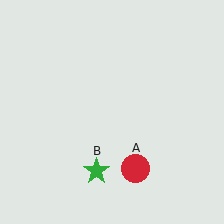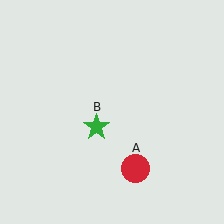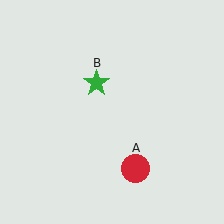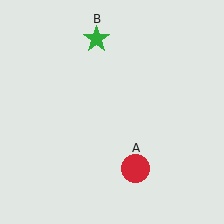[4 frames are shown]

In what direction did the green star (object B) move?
The green star (object B) moved up.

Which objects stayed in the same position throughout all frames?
Red circle (object A) remained stationary.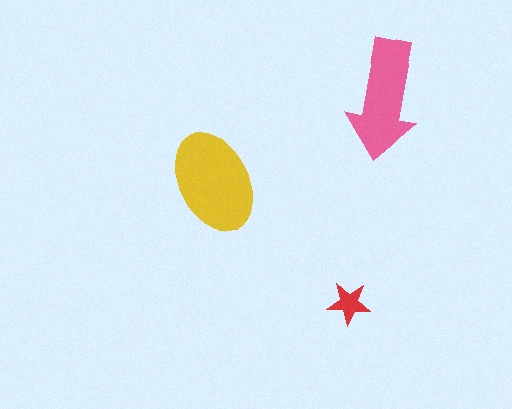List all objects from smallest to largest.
The red star, the pink arrow, the yellow ellipse.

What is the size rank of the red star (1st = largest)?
3rd.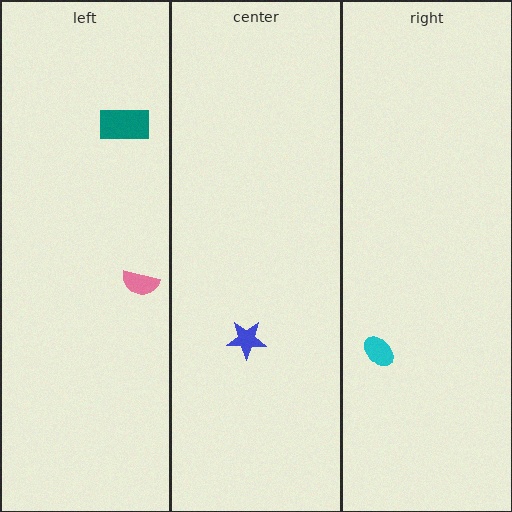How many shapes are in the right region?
1.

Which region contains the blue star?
The center region.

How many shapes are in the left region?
2.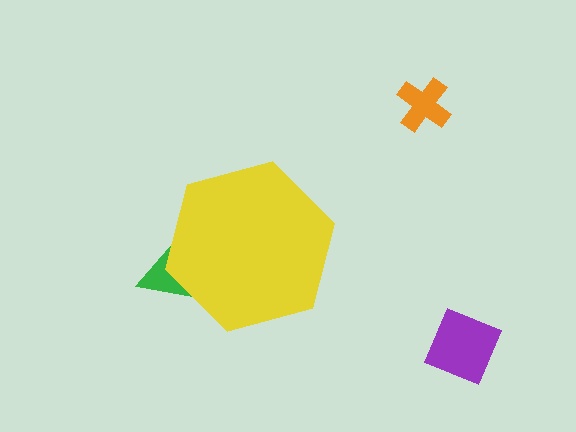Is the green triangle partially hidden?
Yes, the green triangle is partially hidden behind the yellow hexagon.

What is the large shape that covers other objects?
A yellow hexagon.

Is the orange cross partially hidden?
No, the orange cross is fully visible.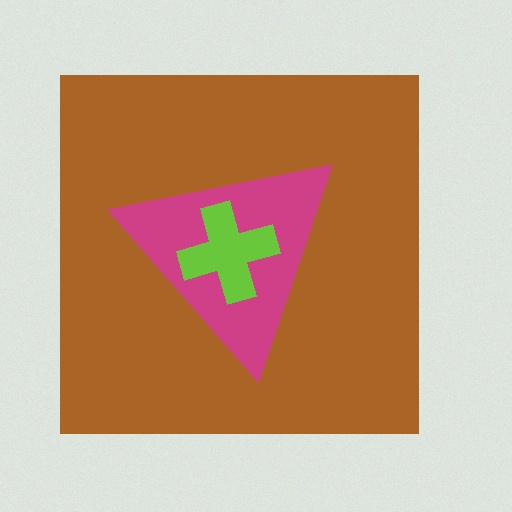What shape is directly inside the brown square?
The magenta triangle.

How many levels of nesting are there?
3.